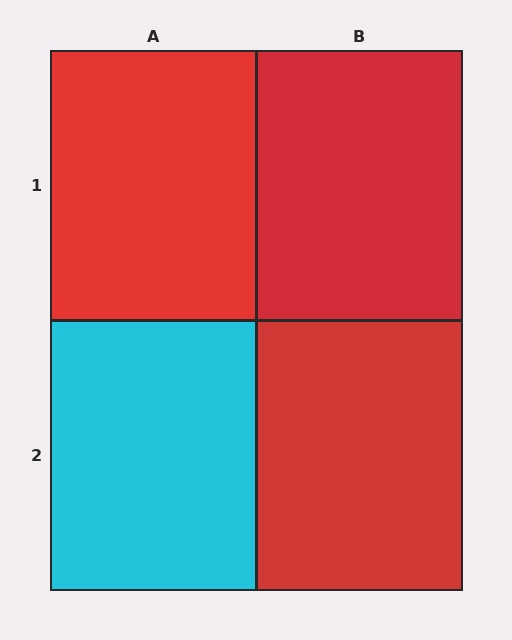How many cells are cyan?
1 cell is cyan.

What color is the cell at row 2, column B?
Red.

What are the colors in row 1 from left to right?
Red, red.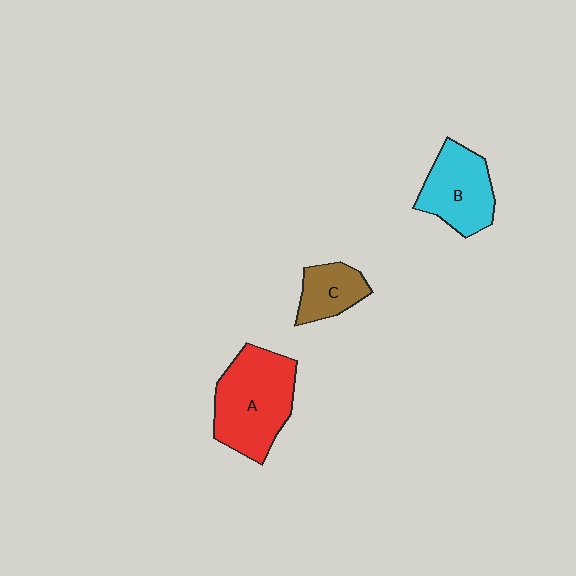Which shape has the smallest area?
Shape C (brown).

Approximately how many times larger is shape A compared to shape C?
Approximately 2.2 times.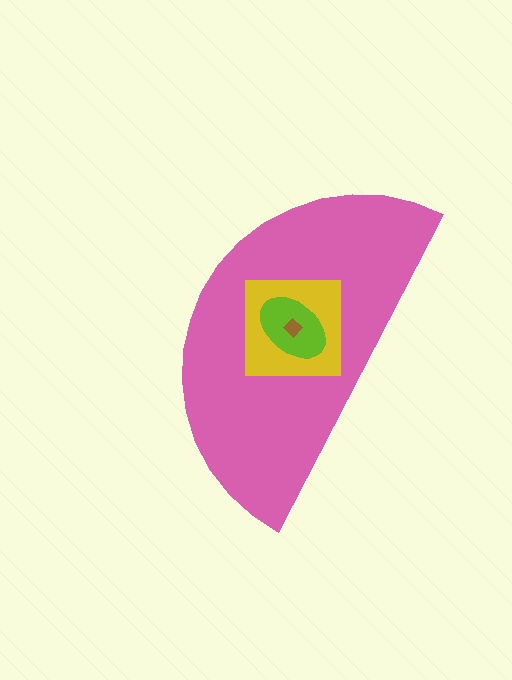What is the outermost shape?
The pink semicircle.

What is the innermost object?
The brown diamond.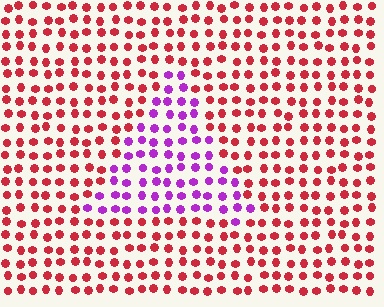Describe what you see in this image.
The image is filled with small red elements in a uniform arrangement. A triangle-shaped region is visible where the elements are tinted to a slightly different hue, forming a subtle color boundary.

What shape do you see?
I see a triangle.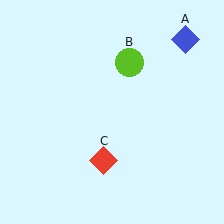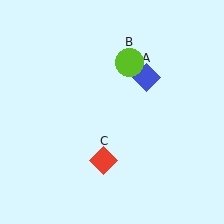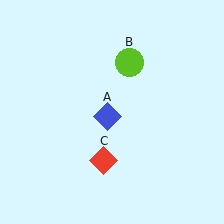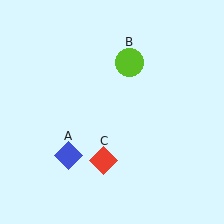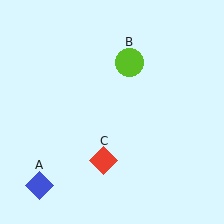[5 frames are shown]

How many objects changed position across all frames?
1 object changed position: blue diamond (object A).